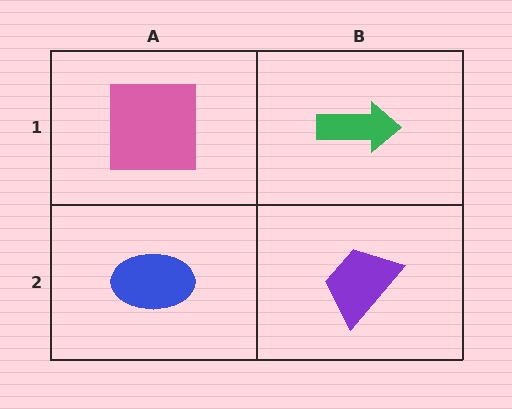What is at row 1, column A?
A pink square.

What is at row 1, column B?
A green arrow.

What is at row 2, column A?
A blue ellipse.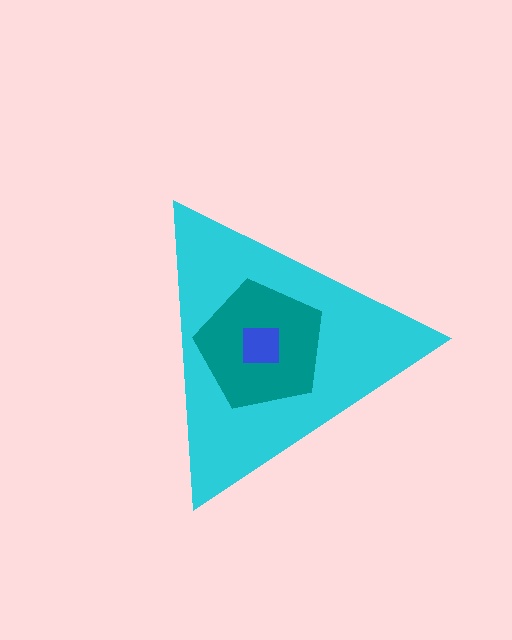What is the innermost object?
The blue square.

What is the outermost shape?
The cyan triangle.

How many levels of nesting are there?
3.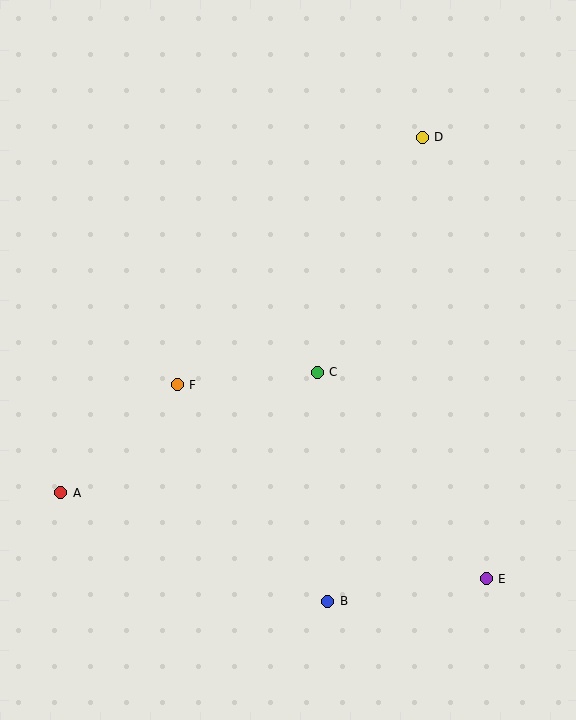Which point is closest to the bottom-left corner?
Point A is closest to the bottom-left corner.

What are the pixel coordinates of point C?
Point C is at (317, 372).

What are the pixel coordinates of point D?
Point D is at (422, 137).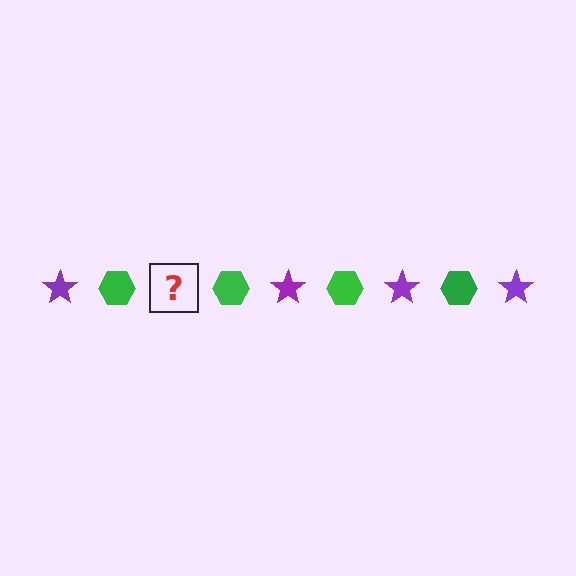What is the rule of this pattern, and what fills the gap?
The rule is that the pattern alternates between purple star and green hexagon. The gap should be filled with a purple star.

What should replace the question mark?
The question mark should be replaced with a purple star.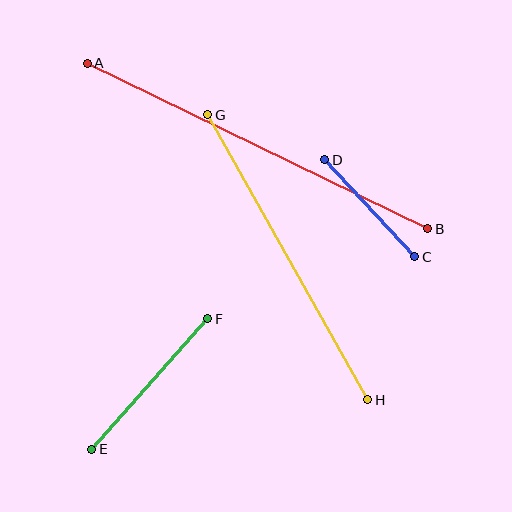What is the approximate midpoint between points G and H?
The midpoint is at approximately (288, 257) pixels.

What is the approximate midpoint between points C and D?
The midpoint is at approximately (370, 208) pixels.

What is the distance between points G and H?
The distance is approximately 327 pixels.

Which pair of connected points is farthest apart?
Points A and B are farthest apart.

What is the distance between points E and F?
The distance is approximately 175 pixels.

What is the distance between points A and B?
The distance is approximately 378 pixels.